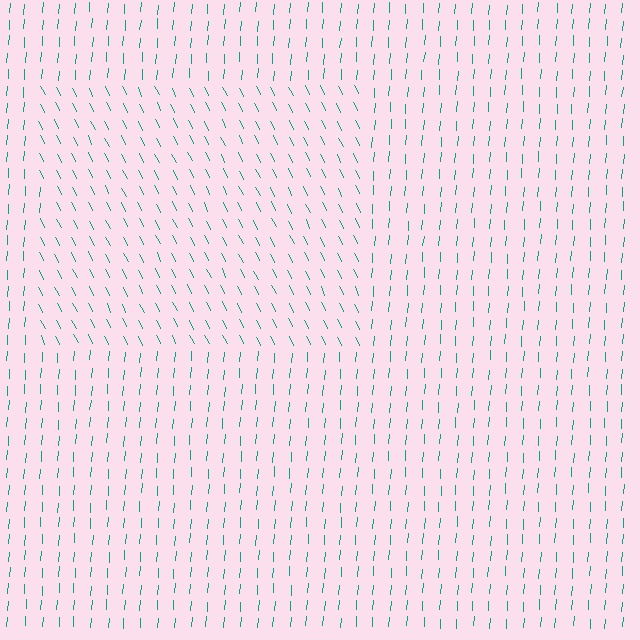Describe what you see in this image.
The image is filled with small teal line segments. A rectangle region in the image has lines oriented differently from the surrounding lines, creating a visible texture boundary.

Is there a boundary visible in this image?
Yes, there is a texture boundary formed by a change in line orientation.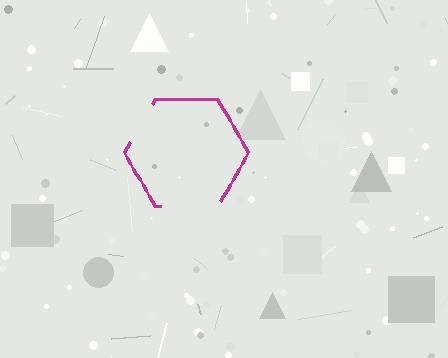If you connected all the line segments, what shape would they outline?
They would outline a hexagon.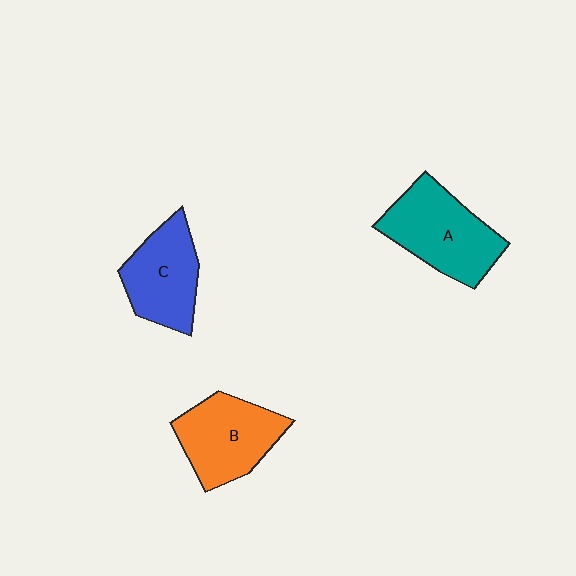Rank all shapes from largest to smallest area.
From largest to smallest: A (teal), B (orange), C (blue).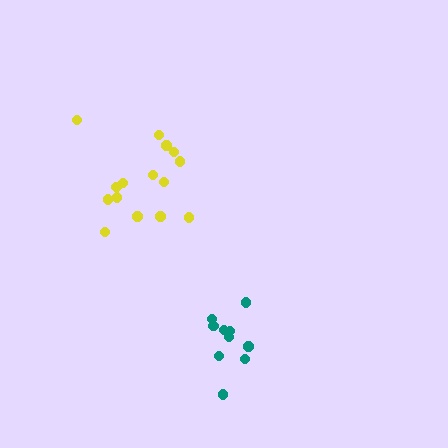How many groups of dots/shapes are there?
There are 2 groups.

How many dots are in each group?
Group 1: 11 dots, Group 2: 15 dots (26 total).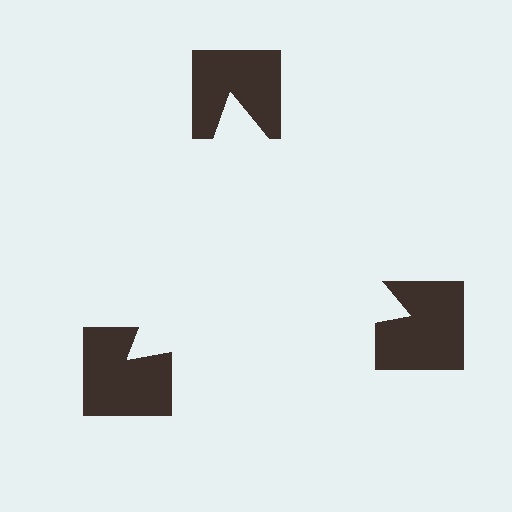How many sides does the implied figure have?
3 sides.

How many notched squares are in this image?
There are 3 — one at each vertex of the illusory triangle.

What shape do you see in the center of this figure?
An illusory triangle — its edges are inferred from the aligned wedge cuts in the notched squares, not physically drawn.